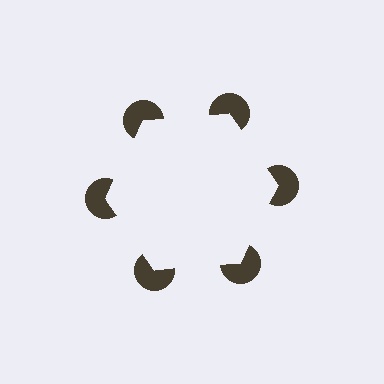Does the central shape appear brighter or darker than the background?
It typically appears slightly brighter than the background, even though no actual brightness change is drawn.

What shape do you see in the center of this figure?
An illusory hexagon — its edges are inferred from the aligned wedge cuts in the pac-man discs, not physically drawn.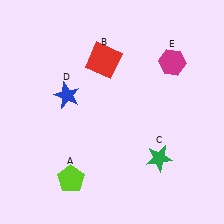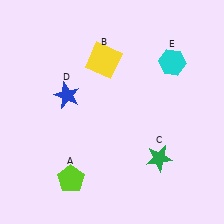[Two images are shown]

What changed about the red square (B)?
In Image 1, B is red. In Image 2, it changed to yellow.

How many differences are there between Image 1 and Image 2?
There are 2 differences between the two images.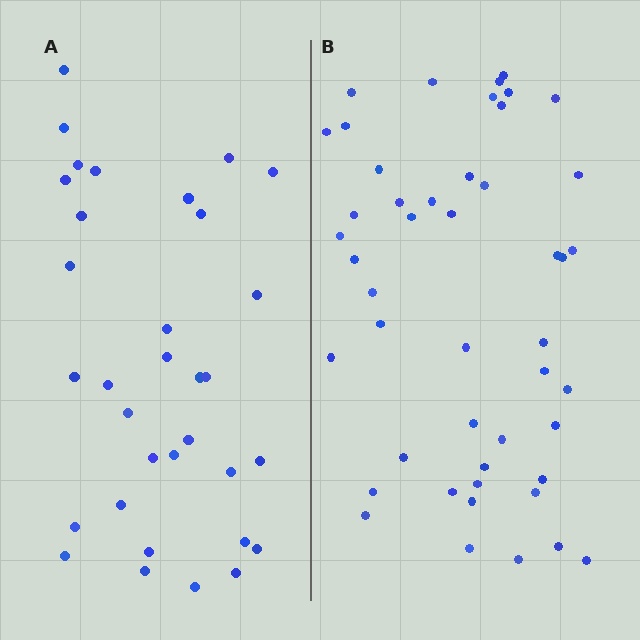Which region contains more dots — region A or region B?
Region B (the right region) has more dots.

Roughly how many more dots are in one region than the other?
Region B has approximately 15 more dots than region A.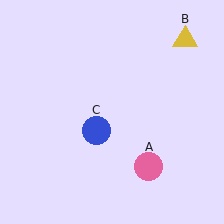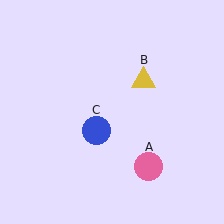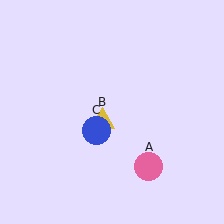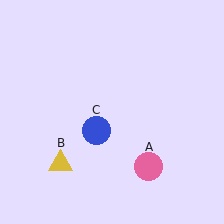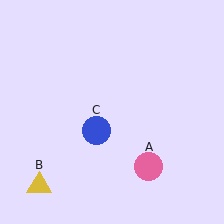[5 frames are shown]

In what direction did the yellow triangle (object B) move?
The yellow triangle (object B) moved down and to the left.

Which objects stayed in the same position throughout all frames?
Pink circle (object A) and blue circle (object C) remained stationary.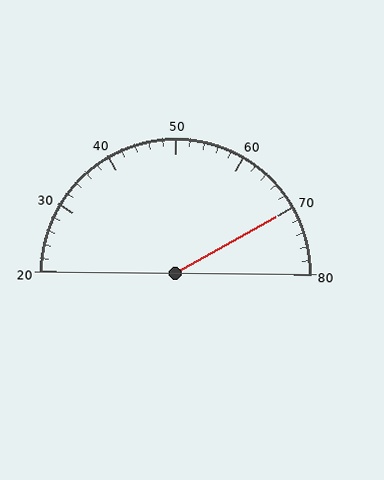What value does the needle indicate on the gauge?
The needle indicates approximately 70.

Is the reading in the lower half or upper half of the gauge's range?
The reading is in the upper half of the range (20 to 80).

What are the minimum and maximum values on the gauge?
The gauge ranges from 20 to 80.